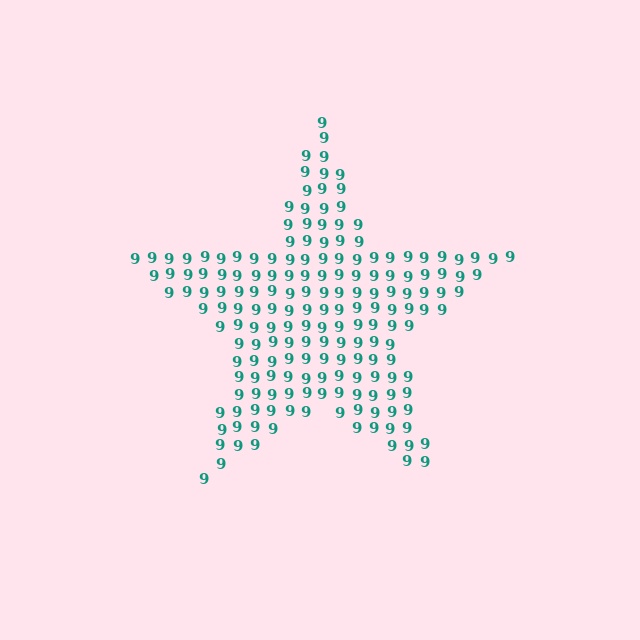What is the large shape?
The large shape is a star.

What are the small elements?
The small elements are digit 9's.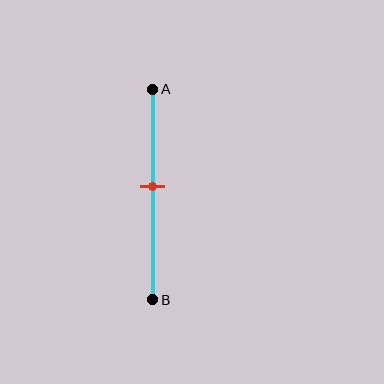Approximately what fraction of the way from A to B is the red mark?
The red mark is approximately 45% of the way from A to B.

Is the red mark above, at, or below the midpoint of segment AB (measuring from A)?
The red mark is above the midpoint of segment AB.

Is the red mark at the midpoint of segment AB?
No, the mark is at about 45% from A, not at the 50% midpoint.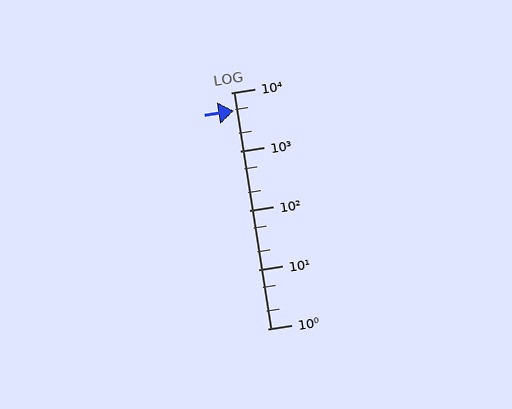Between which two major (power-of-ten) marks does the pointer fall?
The pointer is between 1000 and 10000.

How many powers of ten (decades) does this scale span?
The scale spans 4 decades, from 1 to 10000.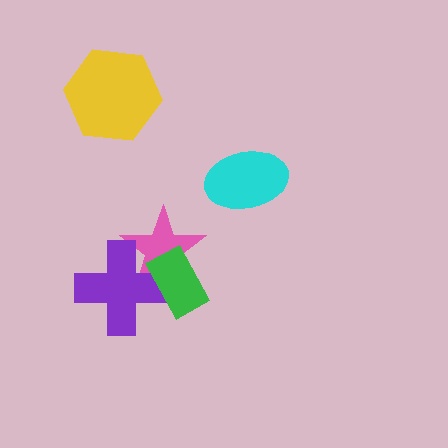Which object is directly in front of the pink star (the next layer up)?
The purple cross is directly in front of the pink star.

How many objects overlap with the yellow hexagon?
0 objects overlap with the yellow hexagon.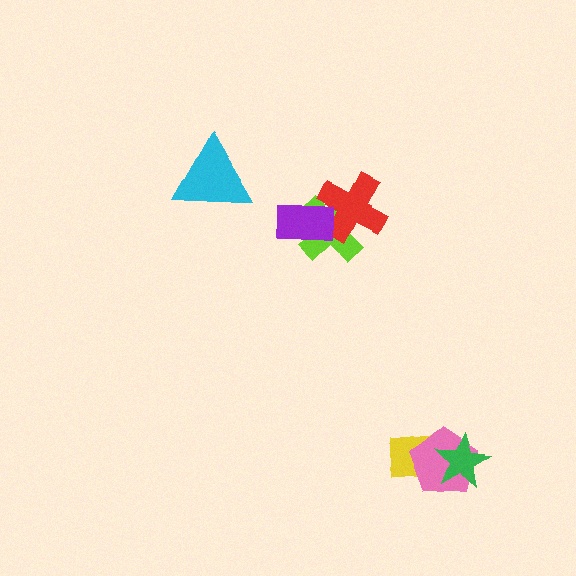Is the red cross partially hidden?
Yes, it is partially covered by another shape.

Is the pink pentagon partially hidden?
Yes, it is partially covered by another shape.